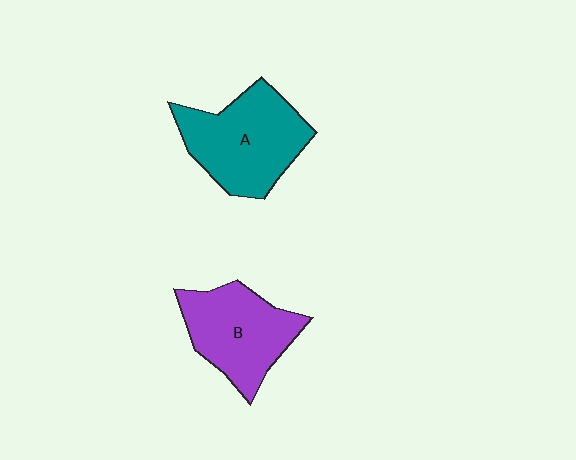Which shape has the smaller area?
Shape B (purple).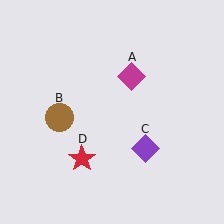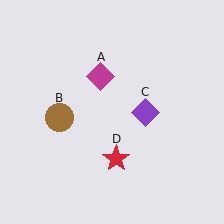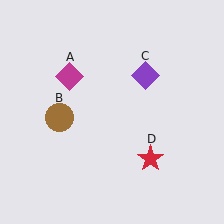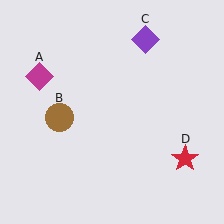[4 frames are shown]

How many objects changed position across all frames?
3 objects changed position: magenta diamond (object A), purple diamond (object C), red star (object D).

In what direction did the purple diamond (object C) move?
The purple diamond (object C) moved up.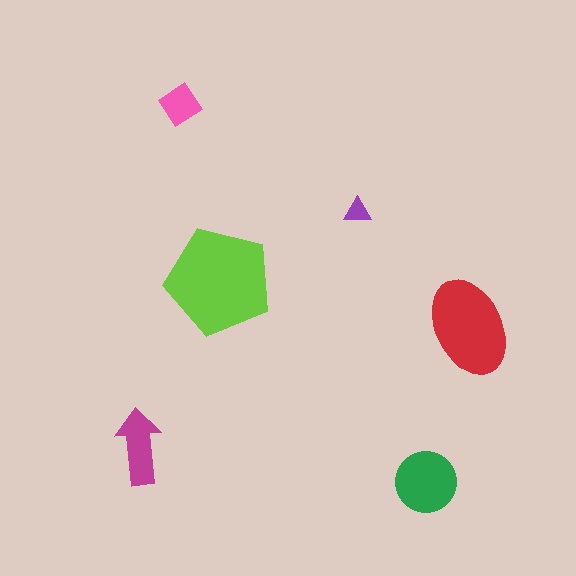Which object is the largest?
The lime pentagon.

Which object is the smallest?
The purple triangle.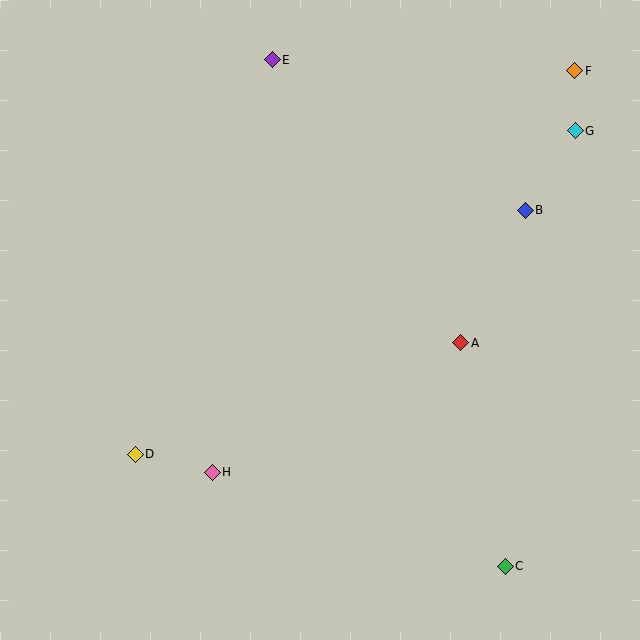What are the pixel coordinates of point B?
Point B is at (525, 210).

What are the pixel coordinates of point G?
Point G is at (575, 131).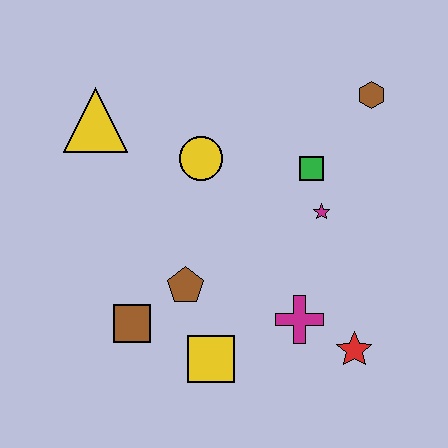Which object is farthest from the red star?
The yellow triangle is farthest from the red star.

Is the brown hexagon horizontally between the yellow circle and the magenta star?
No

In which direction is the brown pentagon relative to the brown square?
The brown pentagon is to the right of the brown square.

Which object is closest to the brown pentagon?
The brown square is closest to the brown pentagon.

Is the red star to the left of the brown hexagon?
Yes